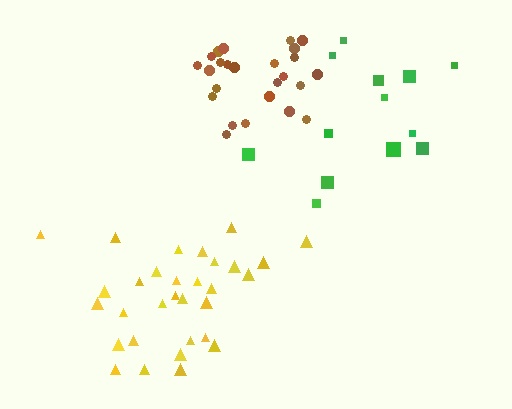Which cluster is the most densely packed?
Brown.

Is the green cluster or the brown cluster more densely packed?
Brown.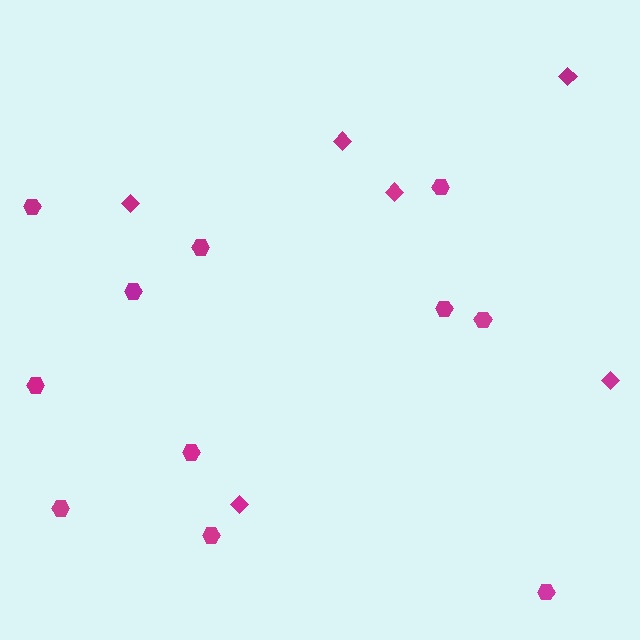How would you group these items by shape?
There are 2 groups: one group of diamonds (6) and one group of hexagons (11).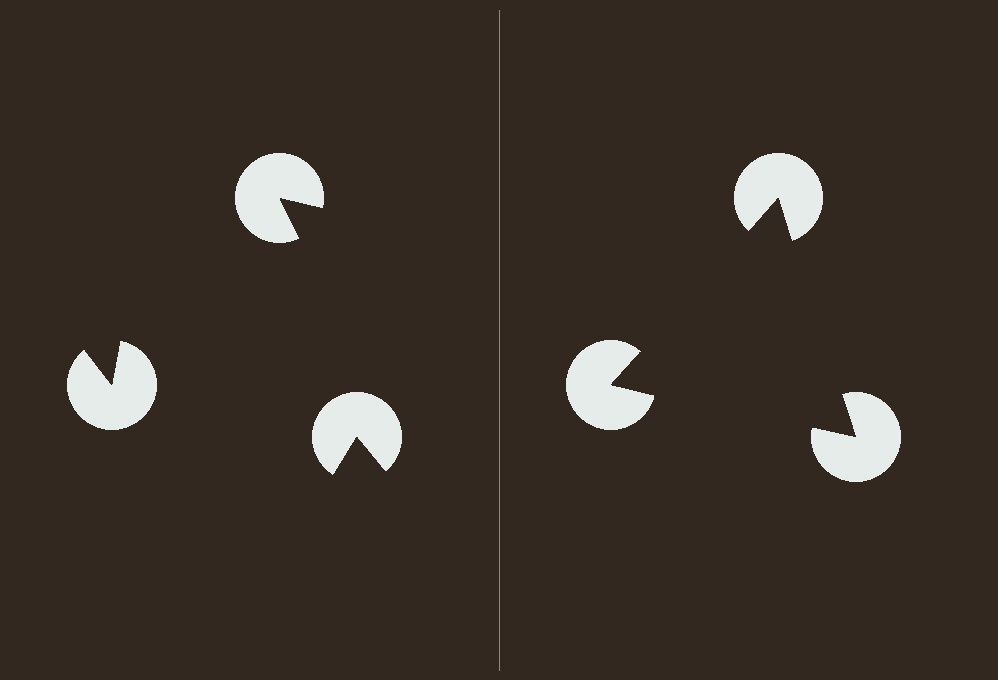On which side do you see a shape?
An illusory triangle appears on the right side. On the left side the wedge cuts are rotated, so no coherent shape forms.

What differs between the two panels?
The pac-man discs are positioned identically on both sides; only the wedge orientations differ. On the right they align to a triangle; on the left they are misaligned.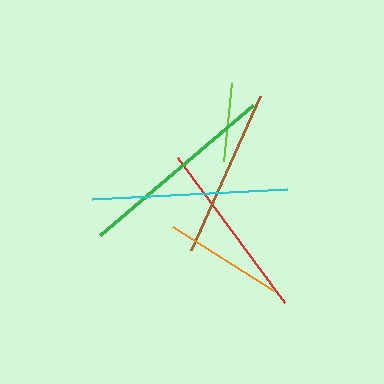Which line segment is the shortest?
The lime line is the shortest at approximately 79 pixels.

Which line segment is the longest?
The green line is the longest at approximately 201 pixels.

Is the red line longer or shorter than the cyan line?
The cyan line is longer than the red line.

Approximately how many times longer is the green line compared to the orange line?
The green line is approximately 1.7 times the length of the orange line.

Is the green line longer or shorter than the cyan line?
The green line is longer than the cyan line.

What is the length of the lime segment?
The lime segment is approximately 79 pixels long.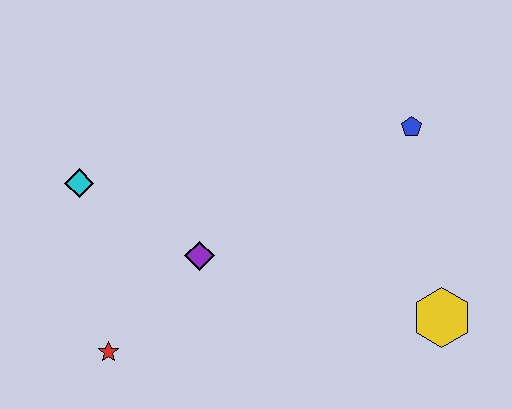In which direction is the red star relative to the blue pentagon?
The red star is to the left of the blue pentagon.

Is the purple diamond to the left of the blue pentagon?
Yes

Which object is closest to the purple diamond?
The red star is closest to the purple diamond.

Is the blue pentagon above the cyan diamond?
Yes